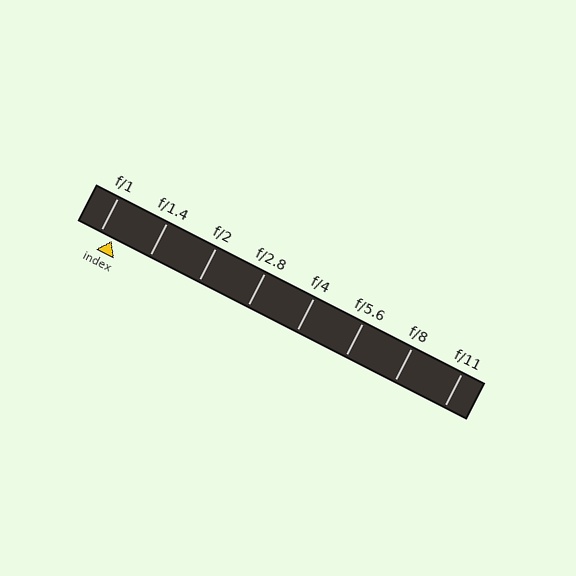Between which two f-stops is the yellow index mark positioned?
The index mark is between f/1 and f/1.4.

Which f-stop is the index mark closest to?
The index mark is closest to f/1.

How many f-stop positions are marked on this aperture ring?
There are 8 f-stop positions marked.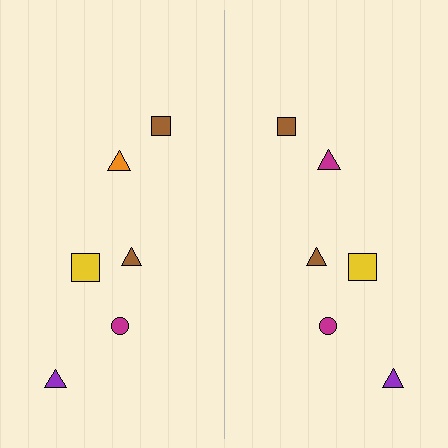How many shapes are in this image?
There are 12 shapes in this image.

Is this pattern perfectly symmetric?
No, the pattern is not perfectly symmetric. The magenta triangle on the right side breaks the symmetry — its mirror counterpart is orange.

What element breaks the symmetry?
The magenta triangle on the right side breaks the symmetry — its mirror counterpart is orange.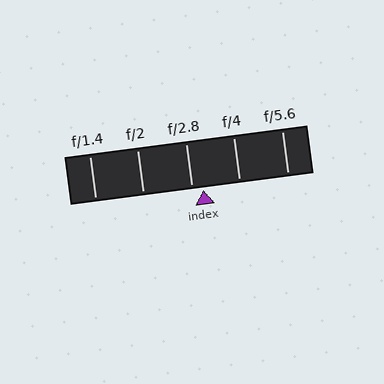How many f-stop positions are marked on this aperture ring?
There are 5 f-stop positions marked.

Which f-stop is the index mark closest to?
The index mark is closest to f/2.8.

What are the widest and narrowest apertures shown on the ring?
The widest aperture shown is f/1.4 and the narrowest is f/5.6.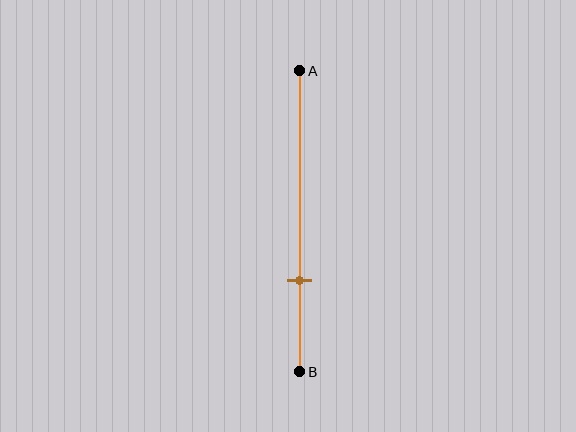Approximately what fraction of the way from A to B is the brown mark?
The brown mark is approximately 70% of the way from A to B.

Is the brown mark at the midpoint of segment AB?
No, the mark is at about 70% from A, not at the 50% midpoint.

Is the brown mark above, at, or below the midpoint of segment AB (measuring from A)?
The brown mark is below the midpoint of segment AB.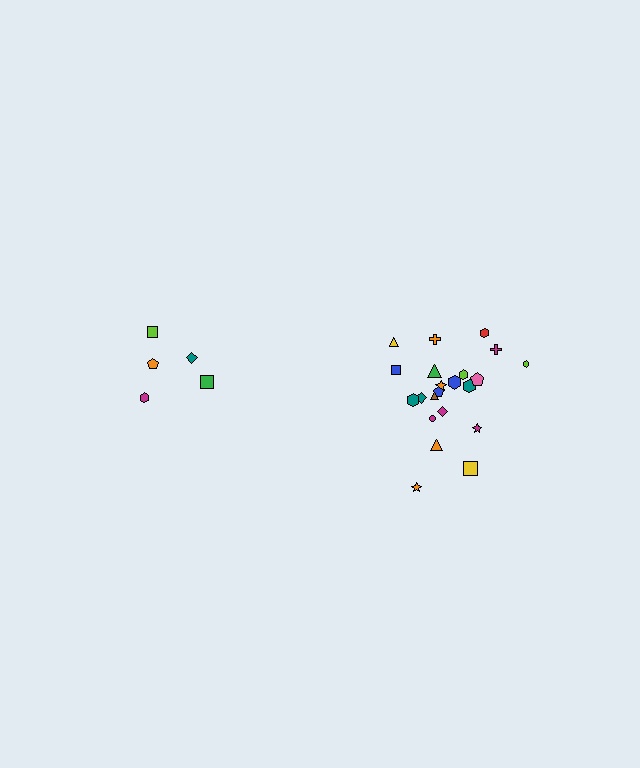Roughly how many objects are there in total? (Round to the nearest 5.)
Roughly 25 objects in total.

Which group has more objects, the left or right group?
The right group.